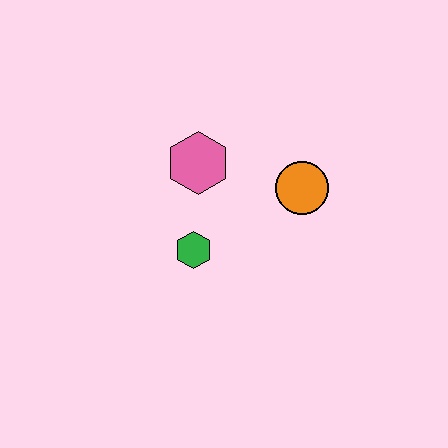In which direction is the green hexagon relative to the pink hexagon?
The green hexagon is below the pink hexagon.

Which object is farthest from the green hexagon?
The orange circle is farthest from the green hexagon.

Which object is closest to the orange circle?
The pink hexagon is closest to the orange circle.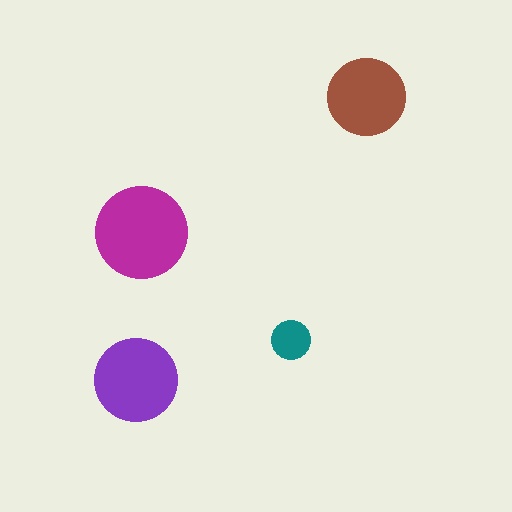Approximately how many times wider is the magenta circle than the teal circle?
About 2.5 times wider.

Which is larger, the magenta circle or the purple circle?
The magenta one.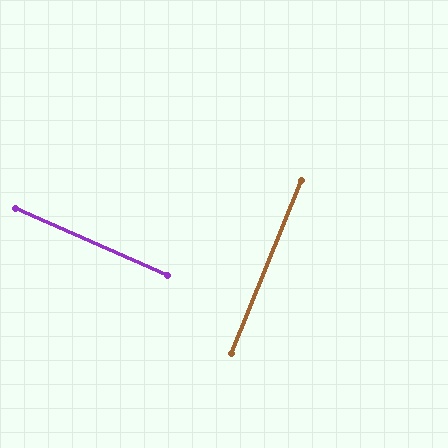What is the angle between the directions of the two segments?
Approximately 88 degrees.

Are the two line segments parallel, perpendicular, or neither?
Perpendicular — they meet at approximately 88°.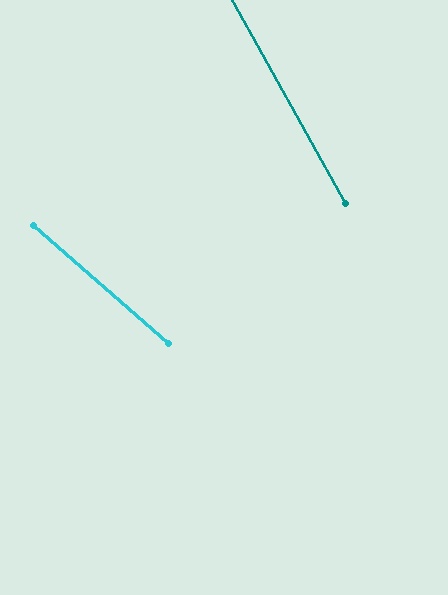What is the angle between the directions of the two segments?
Approximately 20 degrees.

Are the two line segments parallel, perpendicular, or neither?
Neither parallel nor perpendicular — they differ by about 20°.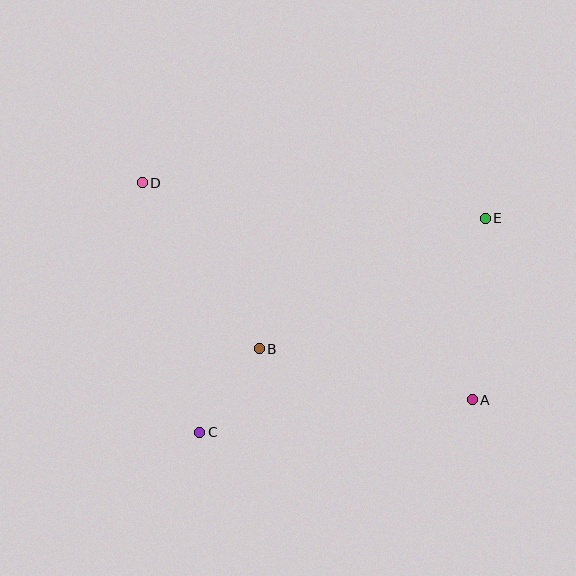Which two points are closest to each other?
Points B and C are closest to each other.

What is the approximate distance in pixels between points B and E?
The distance between B and E is approximately 261 pixels.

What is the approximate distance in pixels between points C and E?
The distance between C and E is approximately 357 pixels.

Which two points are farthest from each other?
Points A and D are farthest from each other.